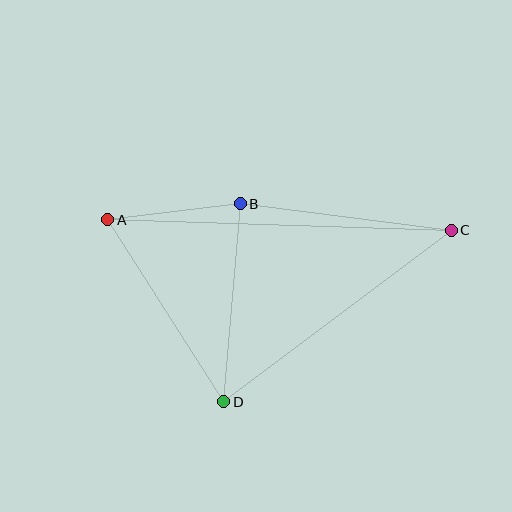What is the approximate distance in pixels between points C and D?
The distance between C and D is approximately 285 pixels.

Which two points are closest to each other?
Points A and B are closest to each other.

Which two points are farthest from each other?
Points A and C are farthest from each other.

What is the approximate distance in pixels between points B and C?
The distance between B and C is approximately 212 pixels.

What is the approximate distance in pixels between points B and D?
The distance between B and D is approximately 199 pixels.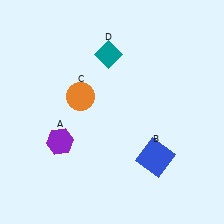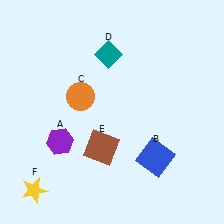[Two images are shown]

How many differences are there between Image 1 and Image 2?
There are 2 differences between the two images.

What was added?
A brown square (E), a yellow star (F) were added in Image 2.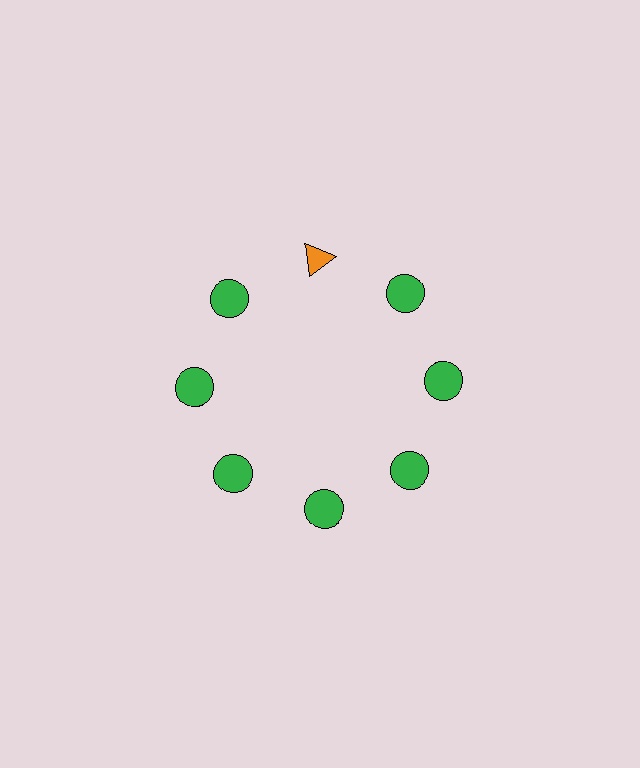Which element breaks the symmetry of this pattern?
The orange triangle at roughly the 12 o'clock position breaks the symmetry. All other shapes are green circles.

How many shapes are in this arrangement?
There are 8 shapes arranged in a ring pattern.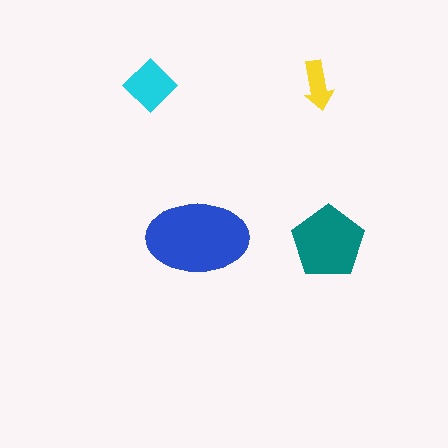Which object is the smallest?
The yellow arrow.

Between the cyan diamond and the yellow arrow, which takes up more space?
The cyan diamond.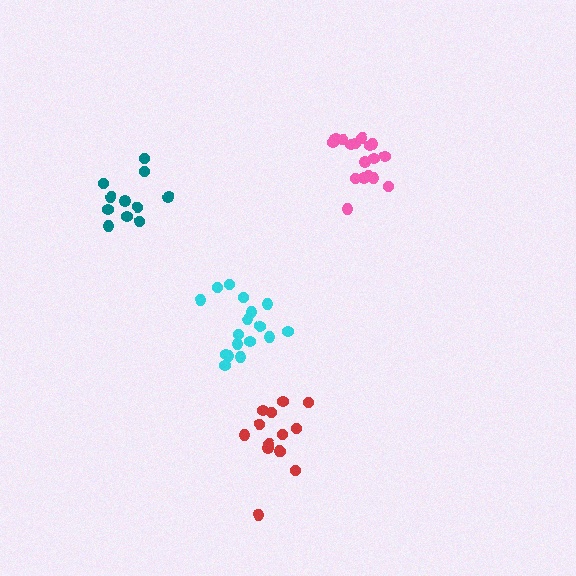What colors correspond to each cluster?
The clusters are colored: pink, cyan, teal, red.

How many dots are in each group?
Group 1: 17 dots, Group 2: 17 dots, Group 3: 11 dots, Group 4: 14 dots (59 total).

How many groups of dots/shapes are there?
There are 4 groups.